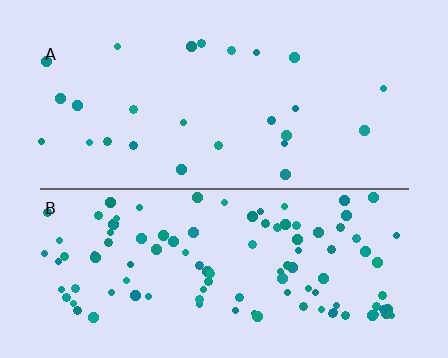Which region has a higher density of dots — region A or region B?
B (the bottom).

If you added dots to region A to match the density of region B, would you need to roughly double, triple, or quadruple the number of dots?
Approximately quadruple.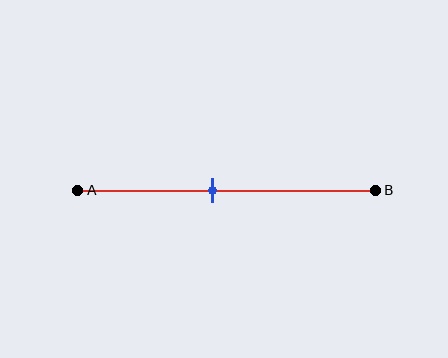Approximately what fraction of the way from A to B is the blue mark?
The blue mark is approximately 45% of the way from A to B.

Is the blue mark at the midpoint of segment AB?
No, the mark is at about 45% from A, not at the 50% midpoint.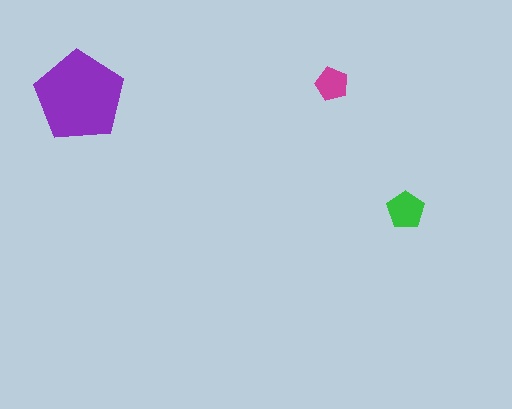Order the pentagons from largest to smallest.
the purple one, the green one, the magenta one.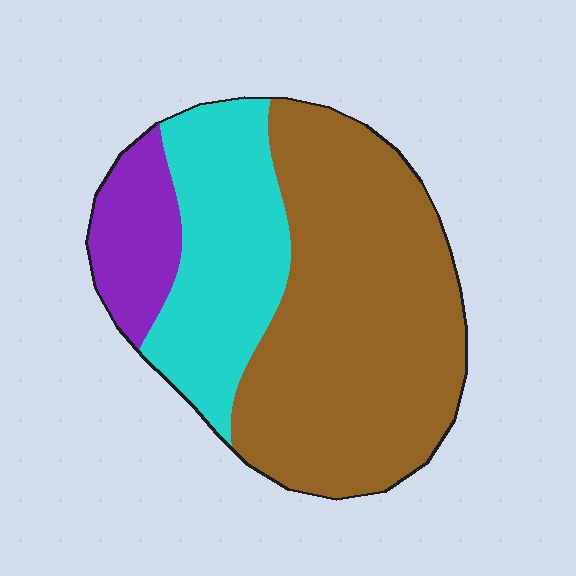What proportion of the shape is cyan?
Cyan covers around 30% of the shape.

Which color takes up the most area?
Brown, at roughly 60%.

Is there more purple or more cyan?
Cyan.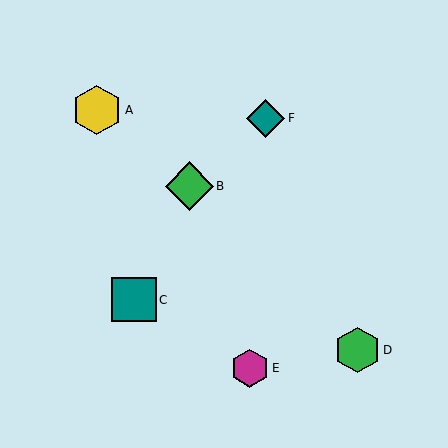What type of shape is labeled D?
Shape D is a green hexagon.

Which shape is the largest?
The yellow hexagon (labeled A) is the largest.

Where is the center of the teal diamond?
The center of the teal diamond is at (266, 118).